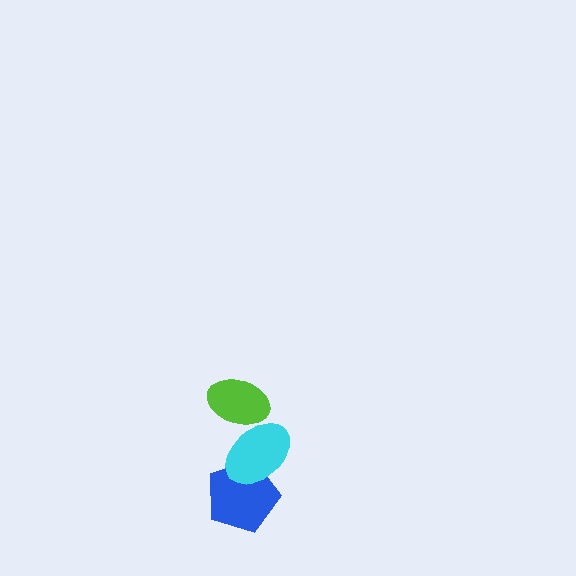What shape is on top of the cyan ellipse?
The lime ellipse is on top of the cyan ellipse.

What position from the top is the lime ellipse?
The lime ellipse is 1st from the top.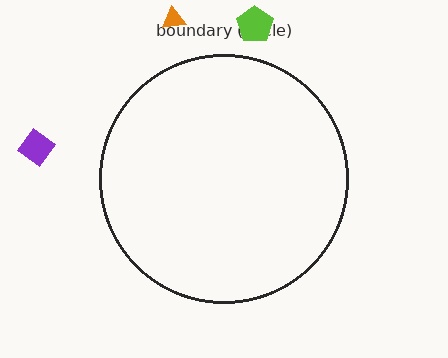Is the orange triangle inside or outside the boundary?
Outside.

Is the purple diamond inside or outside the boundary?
Outside.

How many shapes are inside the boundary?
0 inside, 3 outside.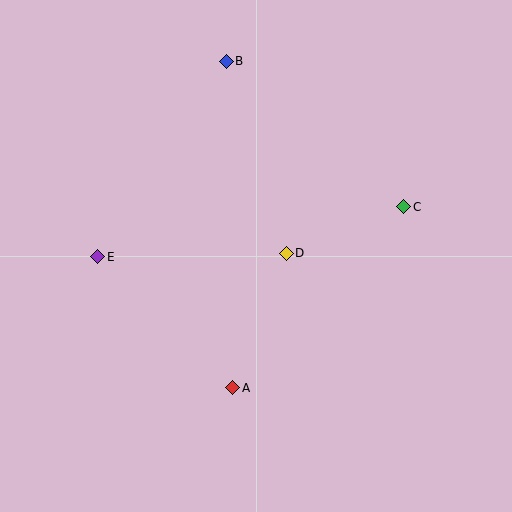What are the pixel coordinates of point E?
Point E is at (98, 257).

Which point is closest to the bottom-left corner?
Point A is closest to the bottom-left corner.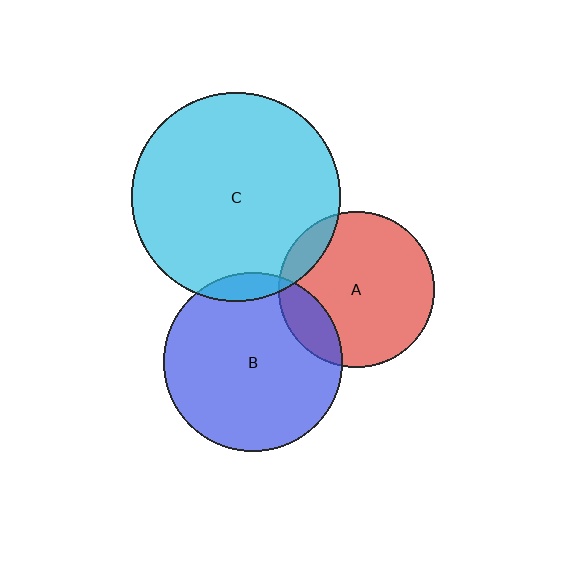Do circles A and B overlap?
Yes.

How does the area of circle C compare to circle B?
Approximately 1.4 times.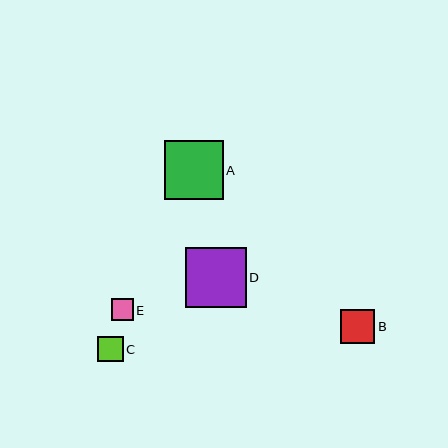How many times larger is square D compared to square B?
Square D is approximately 1.8 times the size of square B.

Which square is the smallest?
Square E is the smallest with a size of approximately 22 pixels.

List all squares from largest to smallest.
From largest to smallest: D, A, B, C, E.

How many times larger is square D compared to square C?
Square D is approximately 2.4 times the size of square C.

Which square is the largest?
Square D is the largest with a size of approximately 61 pixels.